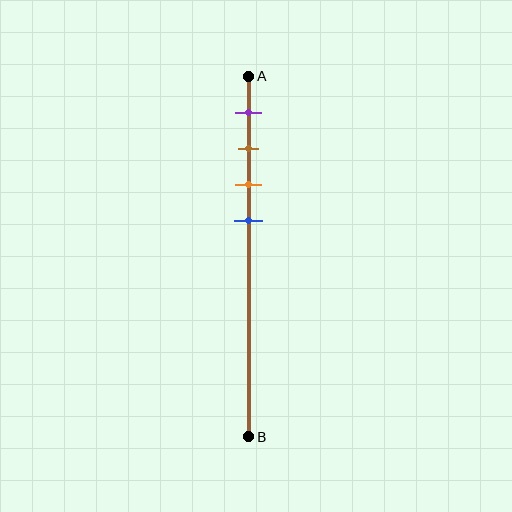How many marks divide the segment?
There are 4 marks dividing the segment.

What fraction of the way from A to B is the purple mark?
The purple mark is approximately 10% (0.1) of the way from A to B.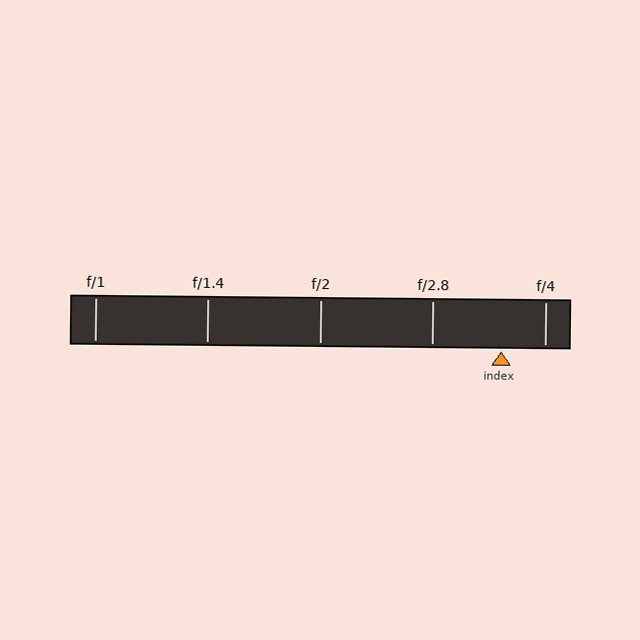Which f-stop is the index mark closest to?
The index mark is closest to f/4.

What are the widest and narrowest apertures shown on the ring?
The widest aperture shown is f/1 and the narrowest is f/4.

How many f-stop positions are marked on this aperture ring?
There are 5 f-stop positions marked.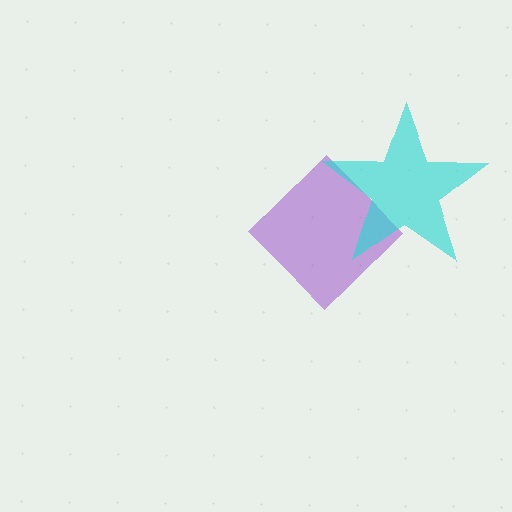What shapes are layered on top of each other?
The layered shapes are: a purple diamond, a cyan star.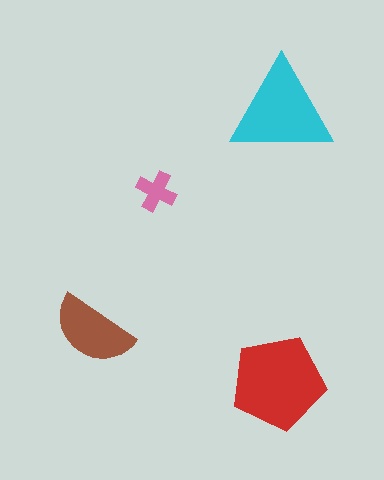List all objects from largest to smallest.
The red pentagon, the cyan triangle, the brown semicircle, the pink cross.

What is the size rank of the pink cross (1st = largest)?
4th.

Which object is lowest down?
The red pentagon is bottommost.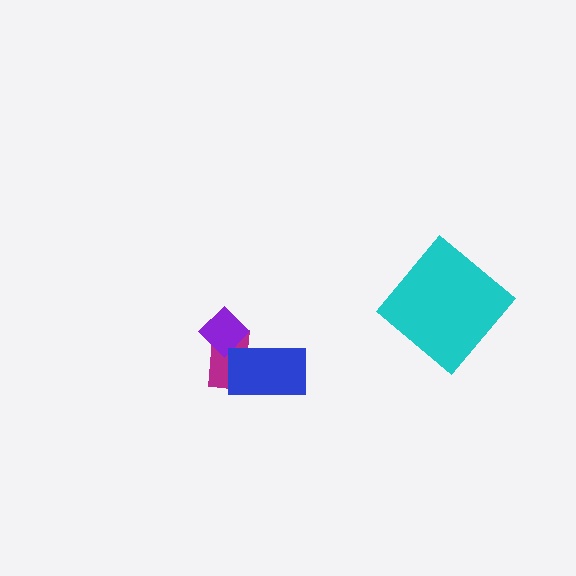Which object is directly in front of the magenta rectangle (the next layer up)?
The purple diamond is directly in front of the magenta rectangle.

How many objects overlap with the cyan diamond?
0 objects overlap with the cyan diamond.